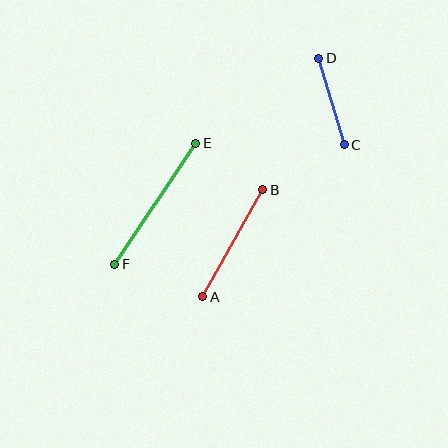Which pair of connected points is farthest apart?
Points E and F are farthest apart.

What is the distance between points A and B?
The distance is approximately 123 pixels.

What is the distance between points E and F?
The distance is approximately 146 pixels.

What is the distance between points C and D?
The distance is approximately 90 pixels.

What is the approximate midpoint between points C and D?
The midpoint is at approximately (331, 101) pixels.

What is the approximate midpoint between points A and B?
The midpoint is at approximately (233, 243) pixels.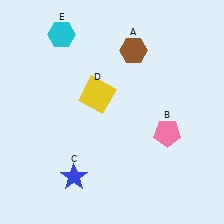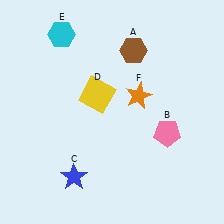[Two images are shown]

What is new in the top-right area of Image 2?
An orange star (F) was added in the top-right area of Image 2.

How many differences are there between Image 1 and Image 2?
There is 1 difference between the two images.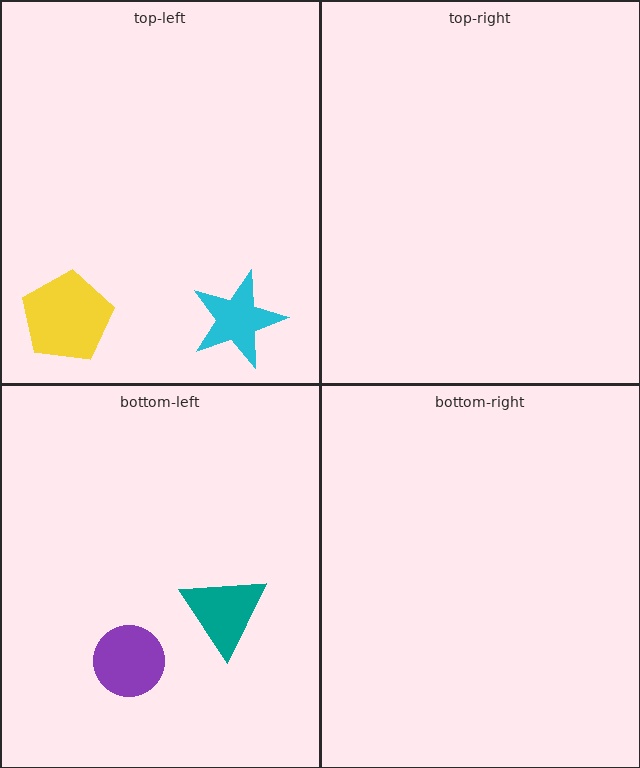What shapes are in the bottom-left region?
The teal triangle, the purple circle.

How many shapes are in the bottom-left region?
2.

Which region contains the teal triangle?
The bottom-left region.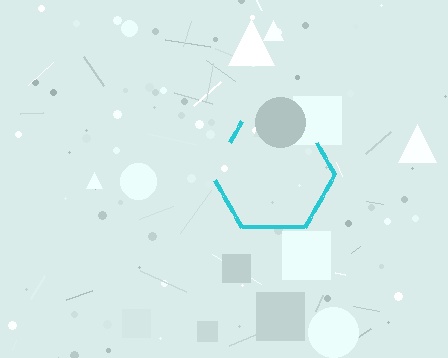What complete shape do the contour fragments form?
The contour fragments form a hexagon.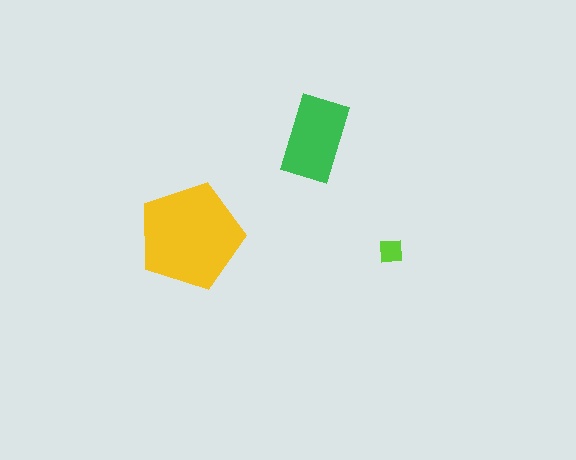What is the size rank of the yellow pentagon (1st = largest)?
1st.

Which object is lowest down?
The lime square is bottommost.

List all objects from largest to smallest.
The yellow pentagon, the green rectangle, the lime square.